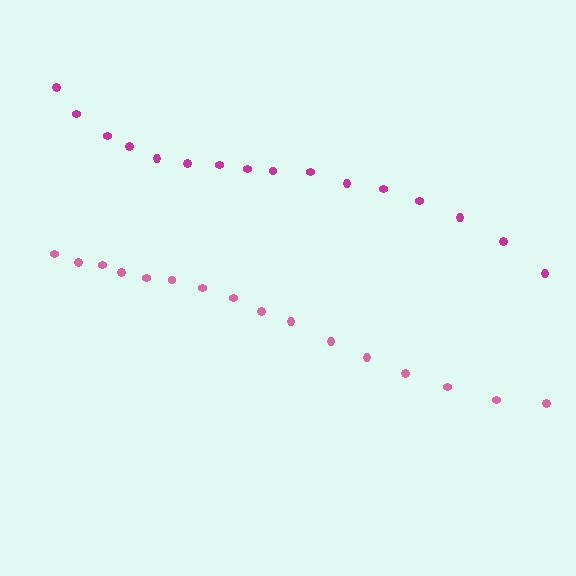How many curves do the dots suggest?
There are 2 distinct paths.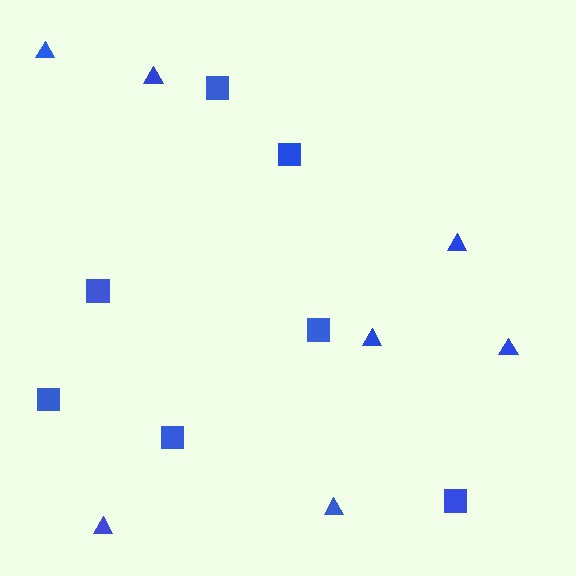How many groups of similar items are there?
There are 2 groups: one group of triangles (7) and one group of squares (7).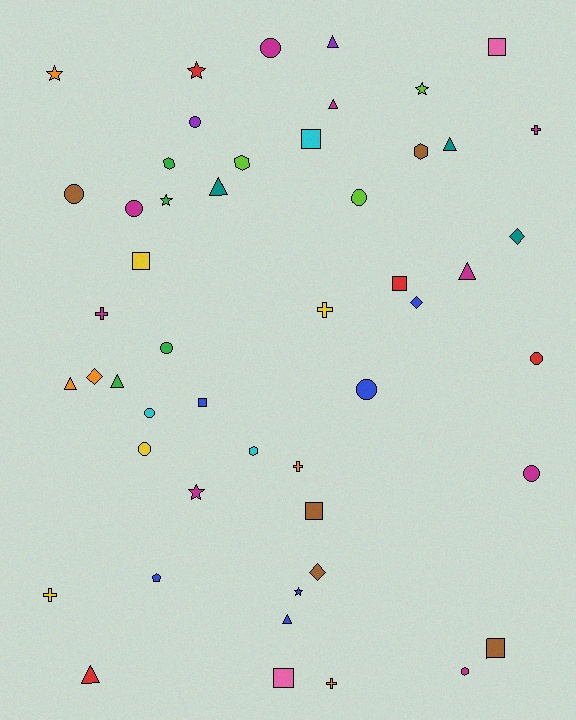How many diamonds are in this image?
There are 4 diamonds.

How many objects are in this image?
There are 50 objects.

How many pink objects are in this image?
There are 2 pink objects.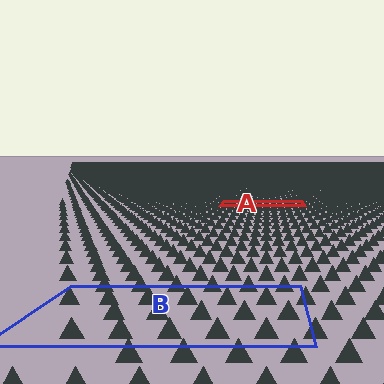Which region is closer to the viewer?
Region B is closer. The texture elements there are larger and more spread out.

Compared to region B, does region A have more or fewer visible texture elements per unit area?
Region A has more texture elements per unit area — they are packed more densely because it is farther away.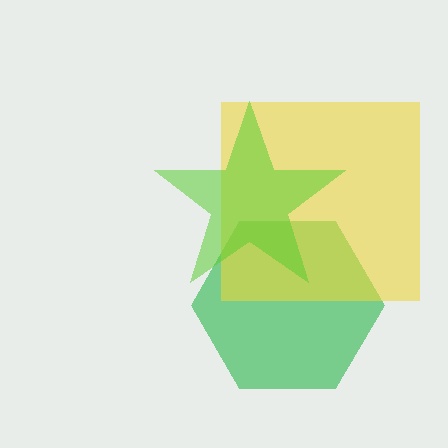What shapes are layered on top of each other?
The layered shapes are: a green hexagon, a yellow square, a lime star.